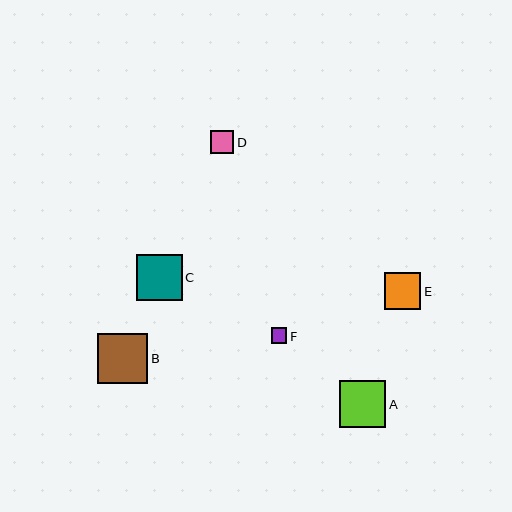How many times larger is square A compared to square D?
Square A is approximately 2.0 times the size of square D.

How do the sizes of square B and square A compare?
Square B and square A are approximately the same size.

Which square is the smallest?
Square F is the smallest with a size of approximately 15 pixels.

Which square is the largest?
Square B is the largest with a size of approximately 50 pixels.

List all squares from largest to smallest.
From largest to smallest: B, C, A, E, D, F.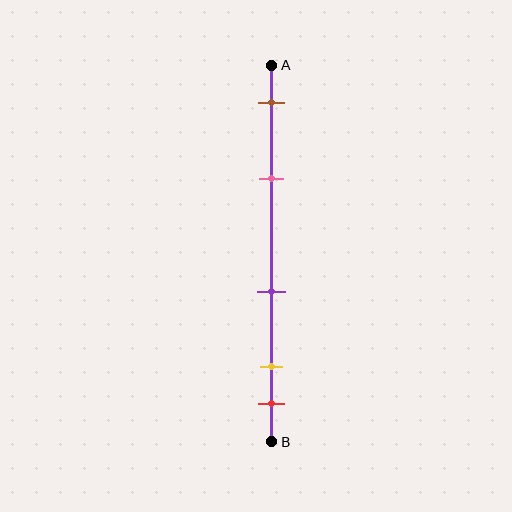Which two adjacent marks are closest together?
The yellow and red marks are the closest adjacent pair.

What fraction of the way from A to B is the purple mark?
The purple mark is approximately 60% (0.6) of the way from A to B.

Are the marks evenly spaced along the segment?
No, the marks are not evenly spaced.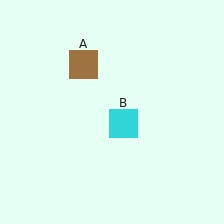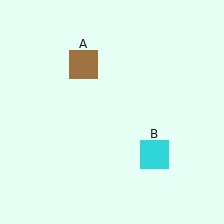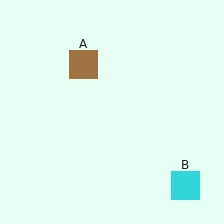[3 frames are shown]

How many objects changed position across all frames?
1 object changed position: cyan square (object B).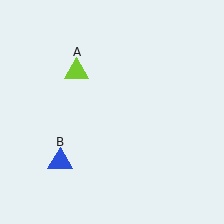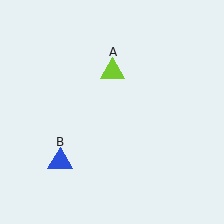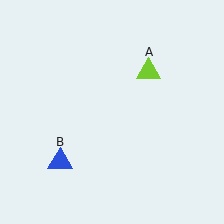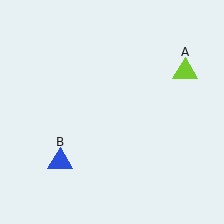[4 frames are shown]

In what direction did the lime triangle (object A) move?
The lime triangle (object A) moved right.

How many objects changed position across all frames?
1 object changed position: lime triangle (object A).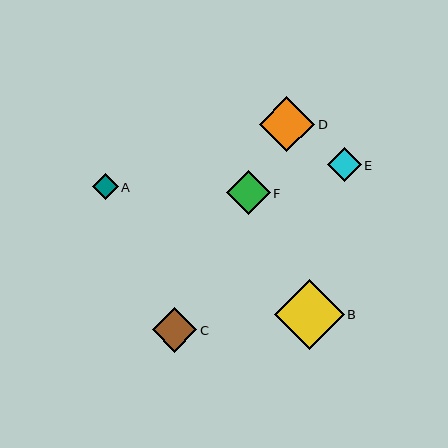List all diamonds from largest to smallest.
From largest to smallest: B, D, C, F, E, A.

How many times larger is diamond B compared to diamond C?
Diamond B is approximately 1.6 times the size of diamond C.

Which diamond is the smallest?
Diamond A is the smallest with a size of approximately 26 pixels.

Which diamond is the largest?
Diamond B is the largest with a size of approximately 70 pixels.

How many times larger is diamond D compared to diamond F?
Diamond D is approximately 1.3 times the size of diamond F.